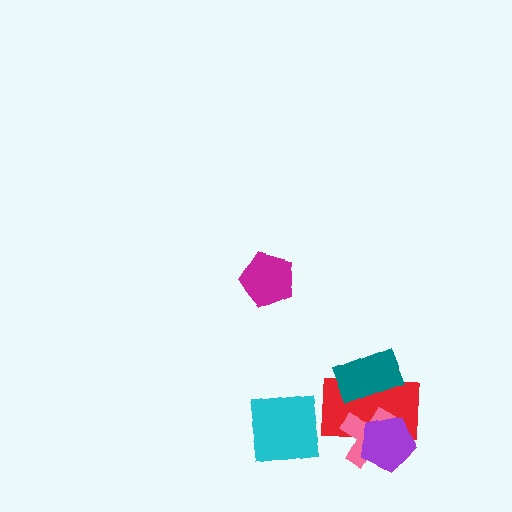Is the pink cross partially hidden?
Yes, it is partially covered by another shape.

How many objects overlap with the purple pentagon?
2 objects overlap with the purple pentagon.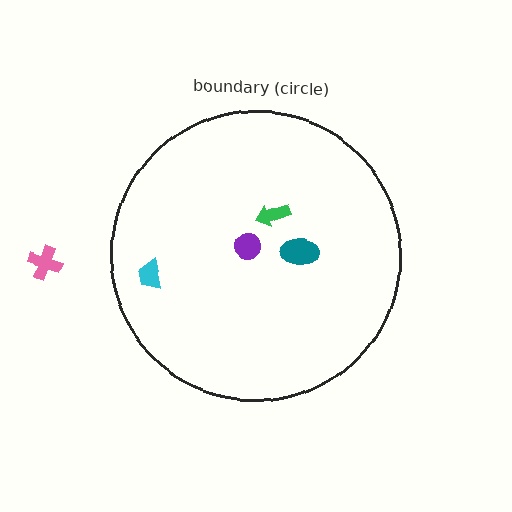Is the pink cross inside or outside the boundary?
Outside.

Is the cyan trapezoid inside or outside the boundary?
Inside.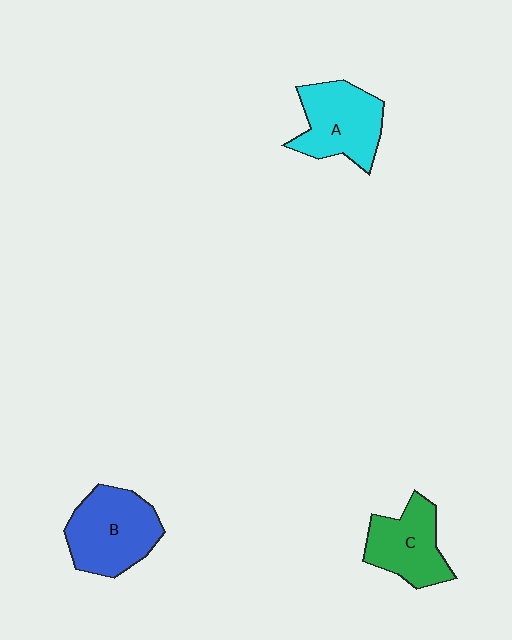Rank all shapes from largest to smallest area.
From largest to smallest: B (blue), A (cyan), C (green).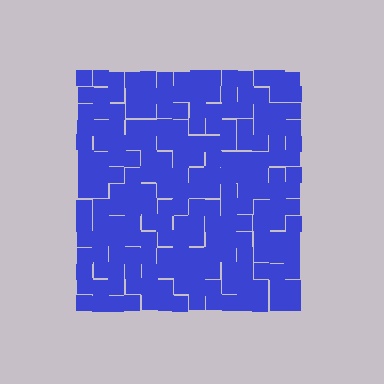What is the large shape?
The large shape is a square.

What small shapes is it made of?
It is made of small squares.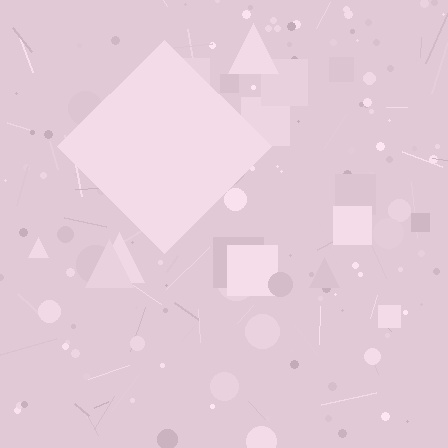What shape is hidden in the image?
A diamond is hidden in the image.